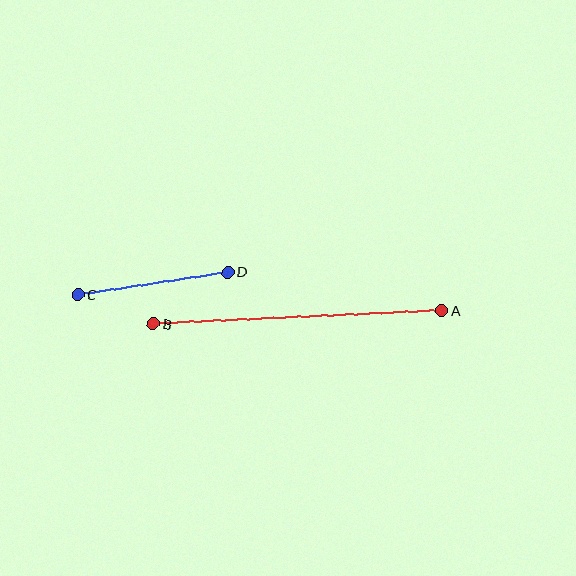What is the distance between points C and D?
The distance is approximately 151 pixels.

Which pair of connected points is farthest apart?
Points A and B are farthest apart.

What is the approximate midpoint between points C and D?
The midpoint is at approximately (153, 283) pixels.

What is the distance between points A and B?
The distance is approximately 289 pixels.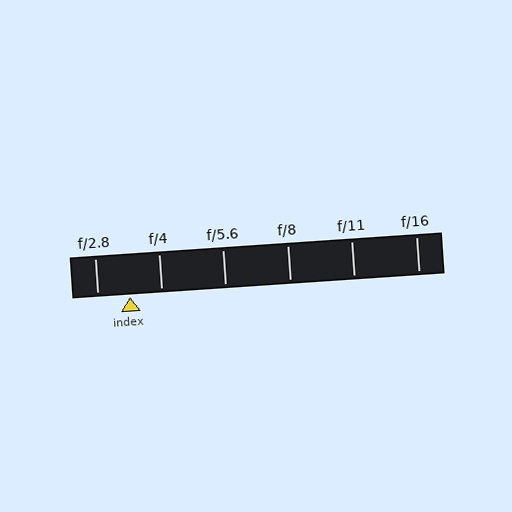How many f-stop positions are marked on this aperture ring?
There are 6 f-stop positions marked.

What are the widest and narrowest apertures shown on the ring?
The widest aperture shown is f/2.8 and the narrowest is f/16.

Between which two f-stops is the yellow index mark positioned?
The index mark is between f/2.8 and f/4.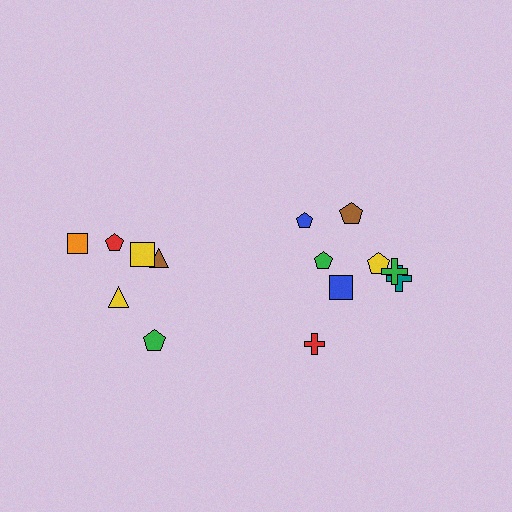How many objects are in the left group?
There are 6 objects.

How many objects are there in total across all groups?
There are 14 objects.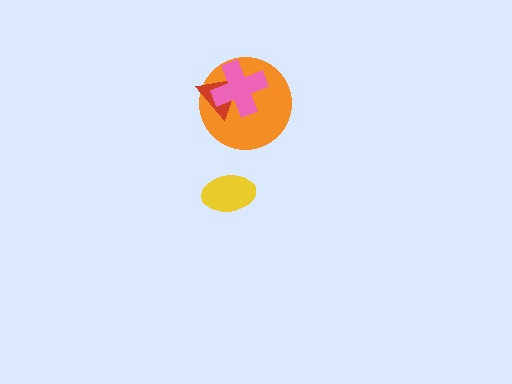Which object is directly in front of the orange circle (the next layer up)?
The red triangle is directly in front of the orange circle.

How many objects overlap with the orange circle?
2 objects overlap with the orange circle.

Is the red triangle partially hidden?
Yes, it is partially covered by another shape.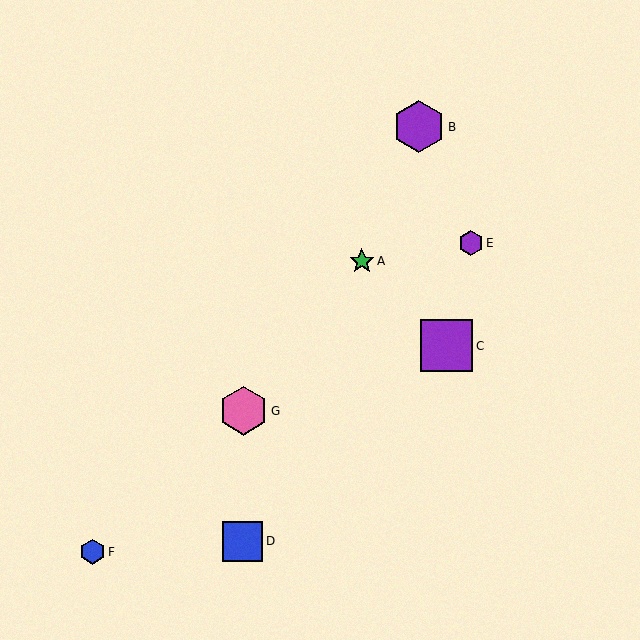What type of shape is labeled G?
Shape G is a pink hexagon.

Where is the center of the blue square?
The center of the blue square is at (242, 541).